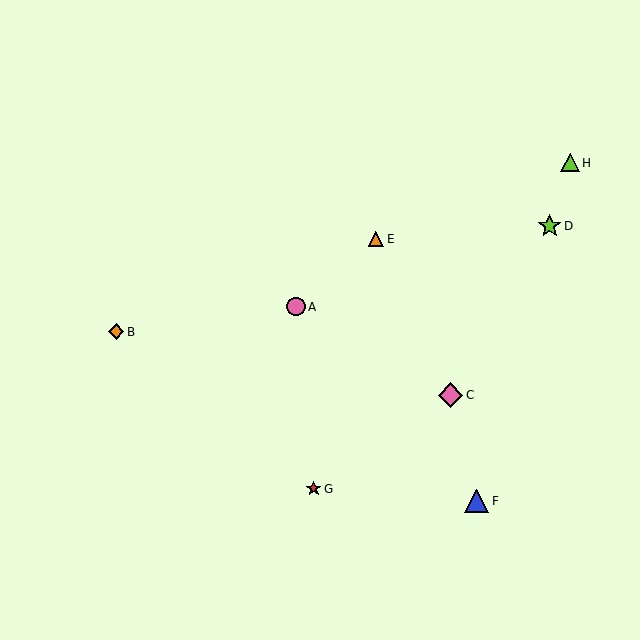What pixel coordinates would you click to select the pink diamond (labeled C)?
Click at (451, 395) to select the pink diamond C.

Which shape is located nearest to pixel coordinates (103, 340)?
The orange diamond (labeled B) at (116, 332) is nearest to that location.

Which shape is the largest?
The pink diamond (labeled C) is the largest.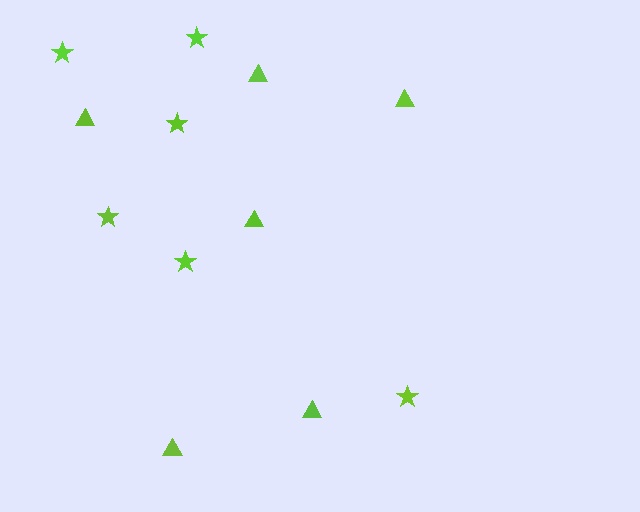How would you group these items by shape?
There are 2 groups: one group of stars (6) and one group of triangles (6).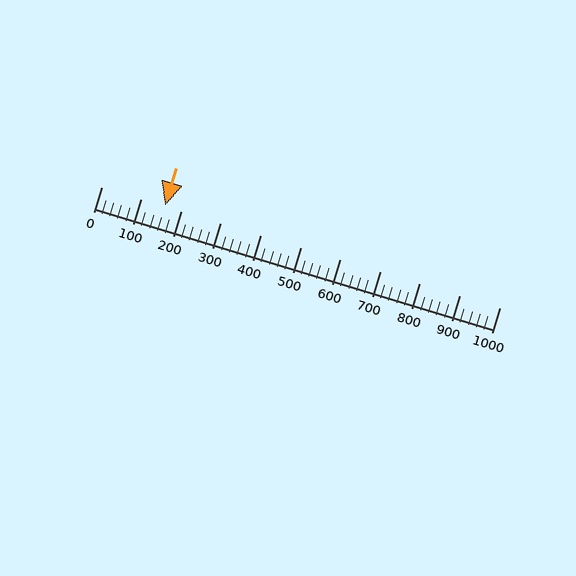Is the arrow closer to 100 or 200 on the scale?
The arrow is closer to 200.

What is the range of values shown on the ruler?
The ruler shows values from 0 to 1000.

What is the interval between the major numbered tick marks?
The major tick marks are spaced 100 units apart.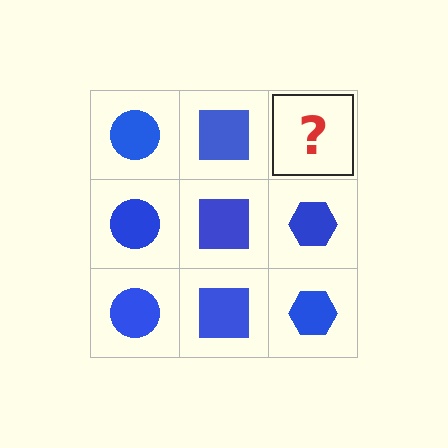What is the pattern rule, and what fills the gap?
The rule is that each column has a consistent shape. The gap should be filled with a blue hexagon.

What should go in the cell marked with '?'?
The missing cell should contain a blue hexagon.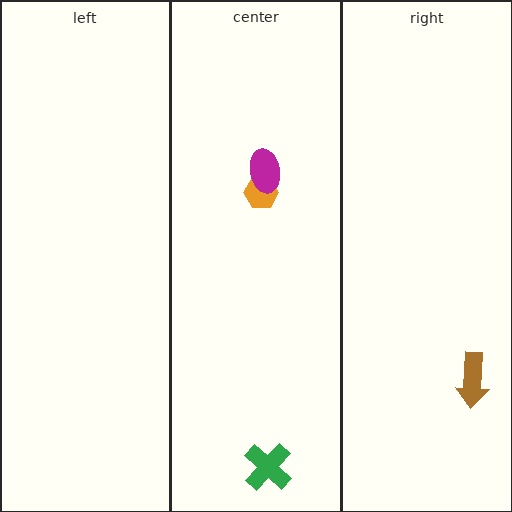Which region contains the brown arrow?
The right region.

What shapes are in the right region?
The brown arrow.